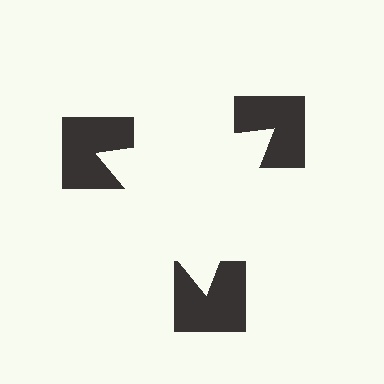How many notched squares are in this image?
There are 3 — one at each vertex of the illusory triangle.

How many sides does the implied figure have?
3 sides.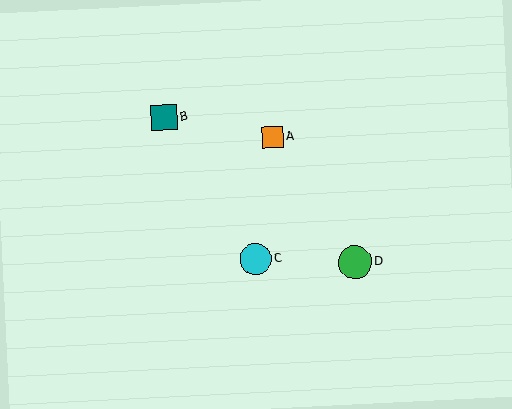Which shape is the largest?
The green circle (labeled D) is the largest.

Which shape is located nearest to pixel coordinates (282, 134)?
The orange square (labeled A) at (273, 137) is nearest to that location.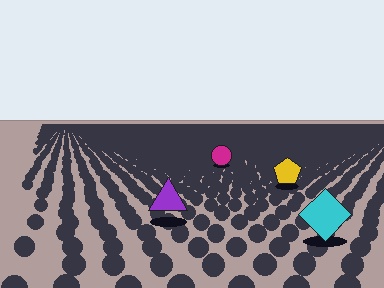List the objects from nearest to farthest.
From nearest to farthest: the cyan diamond, the purple triangle, the yellow pentagon, the magenta circle.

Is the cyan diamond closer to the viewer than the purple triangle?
Yes. The cyan diamond is closer — you can tell from the texture gradient: the ground texture is coarser near it.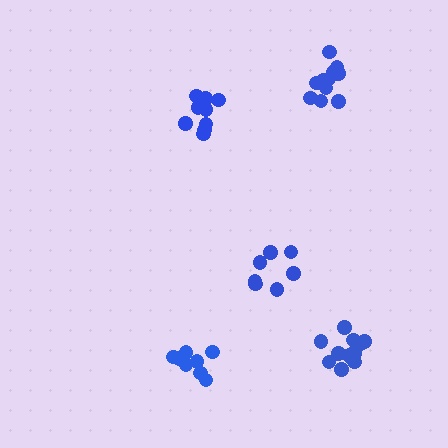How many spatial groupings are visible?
There are 5 spatial groupings.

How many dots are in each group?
Group 1: 9 dots, Group 2: 9 dots, Group 3: 13 dots, Group 4: 7 dots, Group 5: 11 dots (49 total).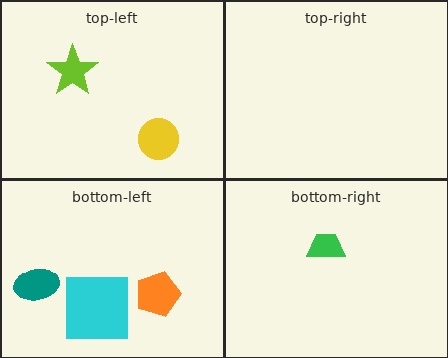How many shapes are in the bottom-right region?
1.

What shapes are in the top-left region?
The yellow circle, the lime star.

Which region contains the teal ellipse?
The bottom-left region.